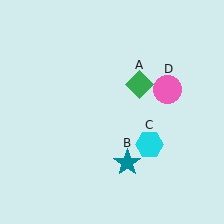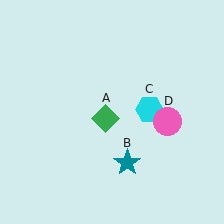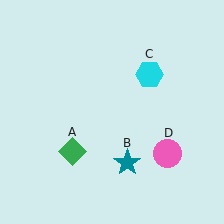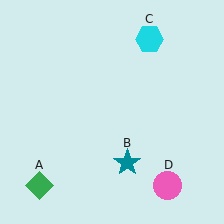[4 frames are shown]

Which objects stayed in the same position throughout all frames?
Teal star (object B) remained stationary.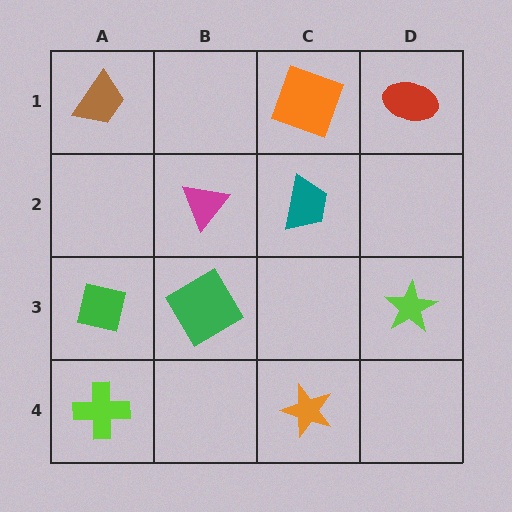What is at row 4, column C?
An orange star.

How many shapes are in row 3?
3 shapes.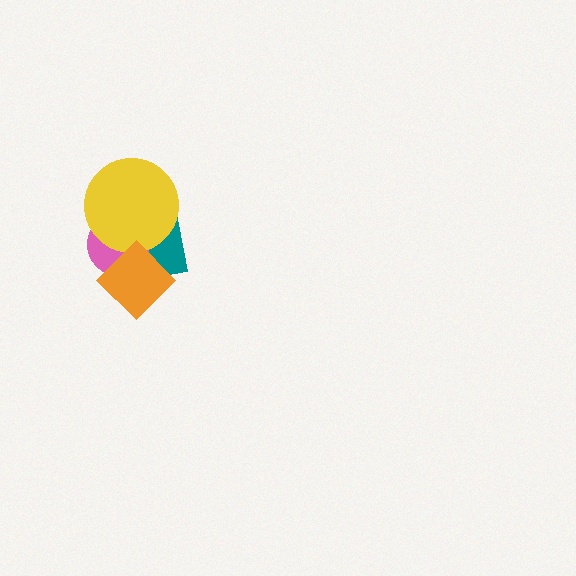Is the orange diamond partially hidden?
No, no other shape covers it.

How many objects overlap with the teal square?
3 objects overlap with the teal square.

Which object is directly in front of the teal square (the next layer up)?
The pink circle is directly in front of the teal square.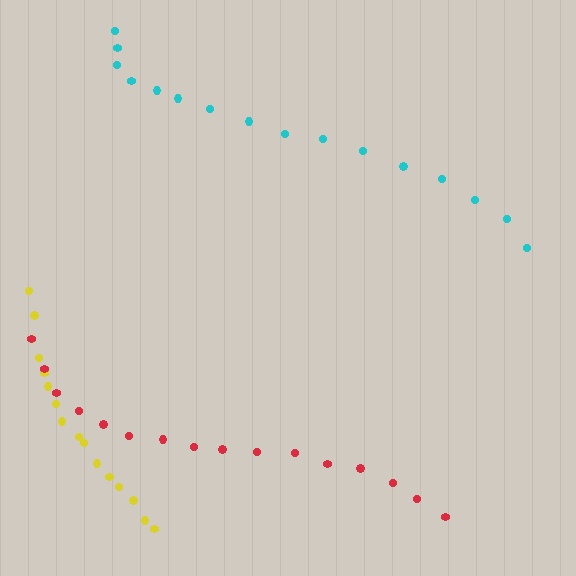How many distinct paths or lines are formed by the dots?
There are 3 distinct paths.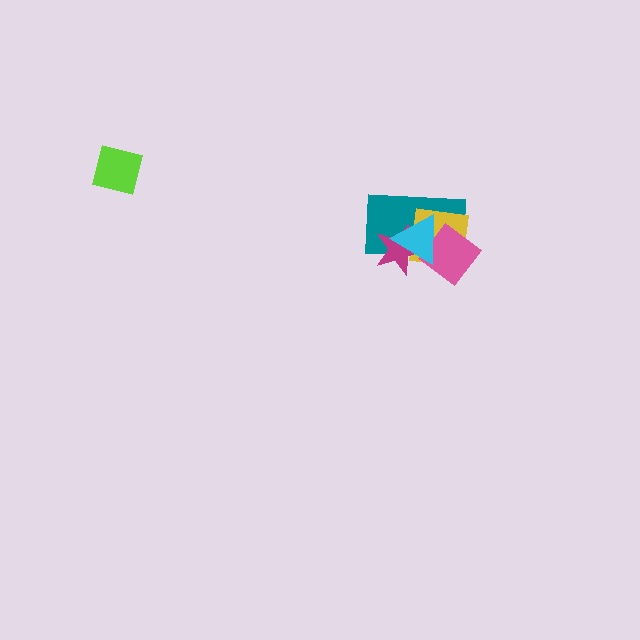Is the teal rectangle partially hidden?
Yes, it is partially covered by another shape.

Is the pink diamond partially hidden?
Yes, it is partially covered by another shape.